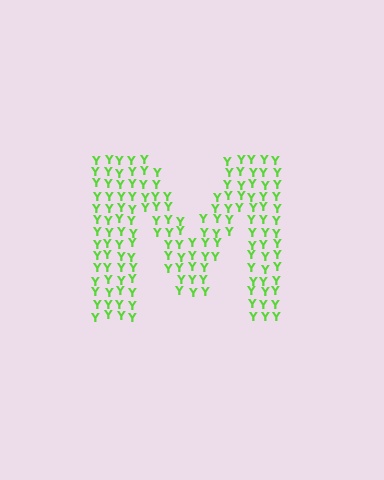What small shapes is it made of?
It is made of small letter Y's.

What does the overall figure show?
The overall figure shows the letter M.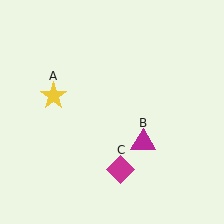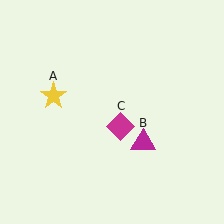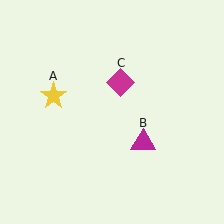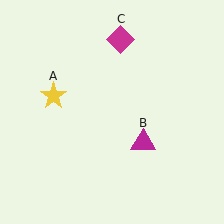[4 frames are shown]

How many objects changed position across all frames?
1 object changed position: magenta diamond (object C).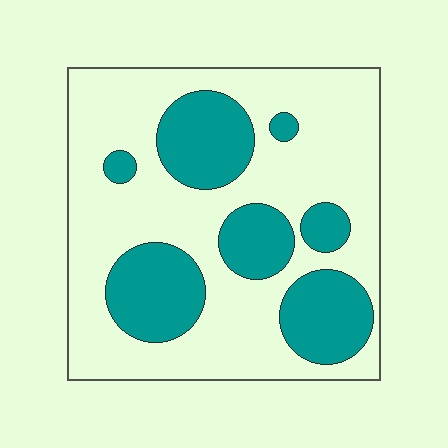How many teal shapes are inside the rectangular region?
7.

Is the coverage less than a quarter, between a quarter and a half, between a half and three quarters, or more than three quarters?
Between a quarter and a half.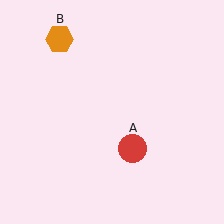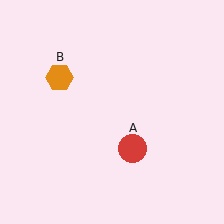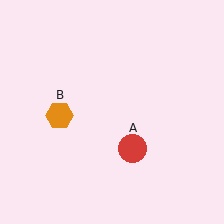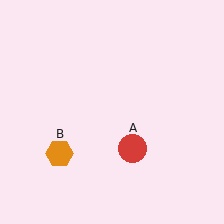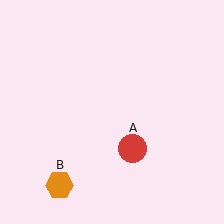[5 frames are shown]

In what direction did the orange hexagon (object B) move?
The orange hexagon (object B) moved down.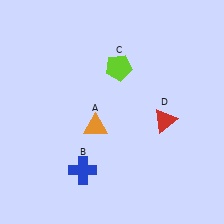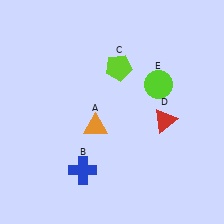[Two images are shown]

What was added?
A lime circle (E) was added in Image 2.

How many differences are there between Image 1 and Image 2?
There is 1 difference between the two images.